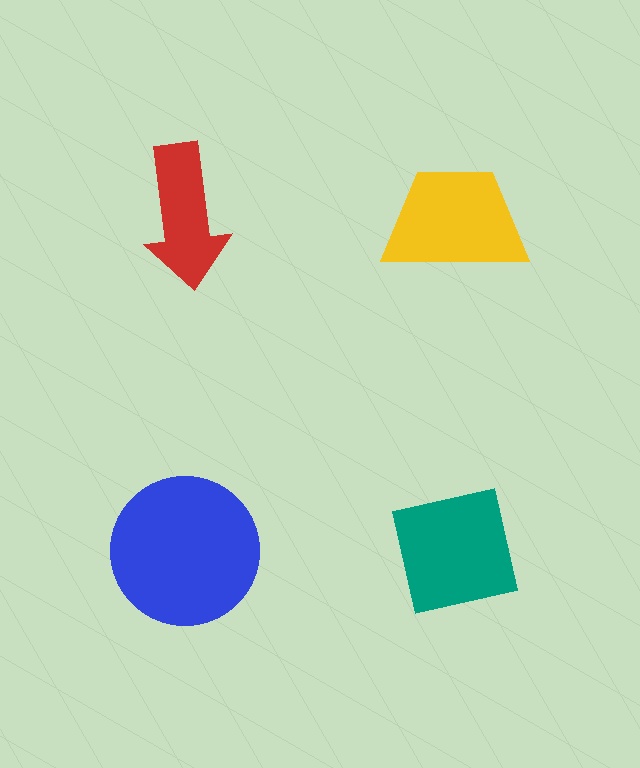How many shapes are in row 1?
2 shapes.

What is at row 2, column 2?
A teal square.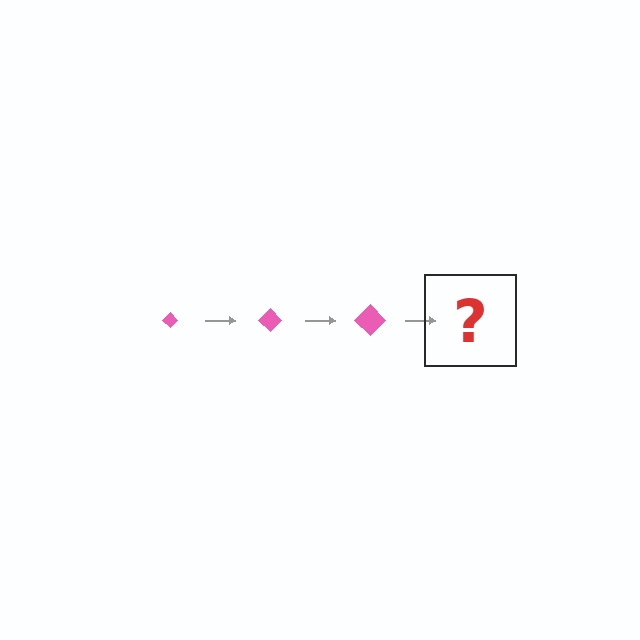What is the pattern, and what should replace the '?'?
The pattern is that the diamond gets progressively larger each step. The '?' should be a pink diamond, larger than the previous one.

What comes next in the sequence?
The next element should be a pink diamond, larger than the previous one.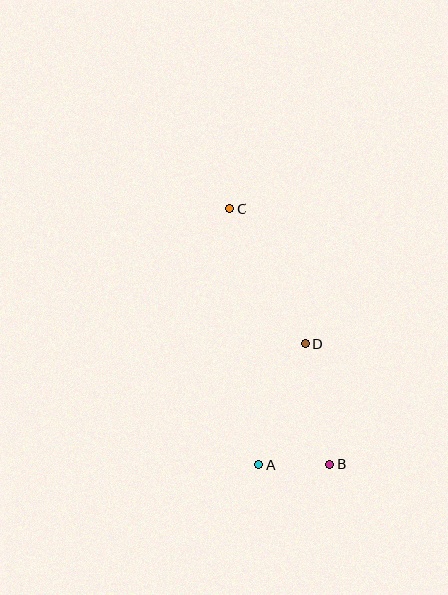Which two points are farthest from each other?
Points B and C are farthest from each other.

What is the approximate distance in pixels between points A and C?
The distance between A and C is approximately 258 pixels.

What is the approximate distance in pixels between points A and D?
The distance between A and D is approximately 130 pixels.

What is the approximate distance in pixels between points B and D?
The distance between B and D is approximately 123 pixels.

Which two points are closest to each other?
Points A and B are closest to each other.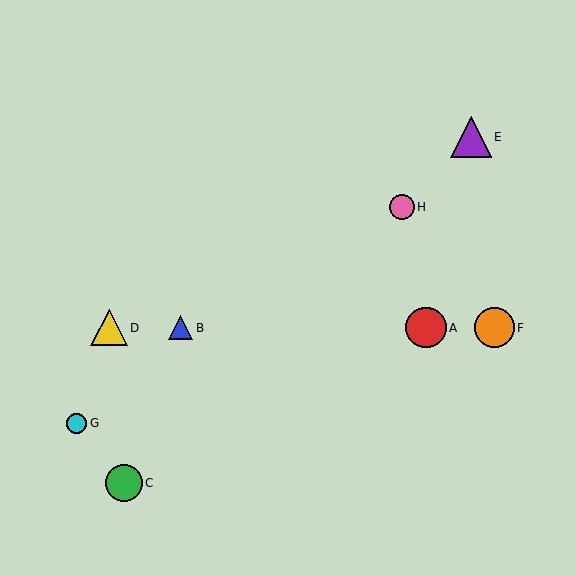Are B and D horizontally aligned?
Yes, both are at y≈328.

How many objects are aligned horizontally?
4 objects (A, B, D, F) are aligned horizontally.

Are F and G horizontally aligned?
No, F is at y≈328 and G is at y≈423.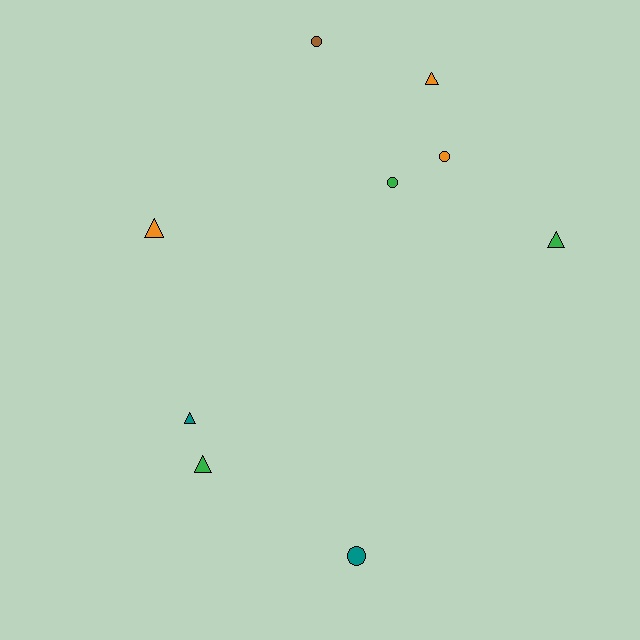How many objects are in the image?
There are 9 objects.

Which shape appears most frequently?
Triangle, with 5 objects.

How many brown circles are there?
There is 1 brown circle.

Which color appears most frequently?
Green, with 3 objects.